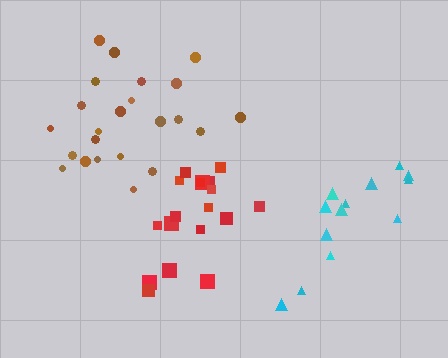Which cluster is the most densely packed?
Red.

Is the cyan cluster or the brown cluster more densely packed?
Brown.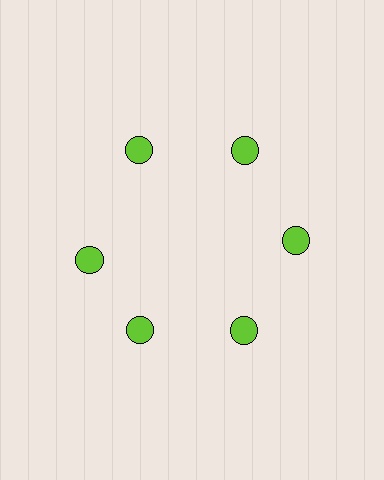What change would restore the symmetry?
The symmetry would be restored by rotating it back into even spacing with its neighbors so that all 6 circles sit at equal angles and equal distance from the center.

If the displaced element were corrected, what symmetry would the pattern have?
It would have 6-fold rotational symmetry — the pattern would map onto itself every 60 degrees.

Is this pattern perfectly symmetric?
No. The 6 lime circles are arranged in a ring, but one element near the 9 o'clock position is rotated out of alignment along the ring, breaking the 6-fold rotational symmetry.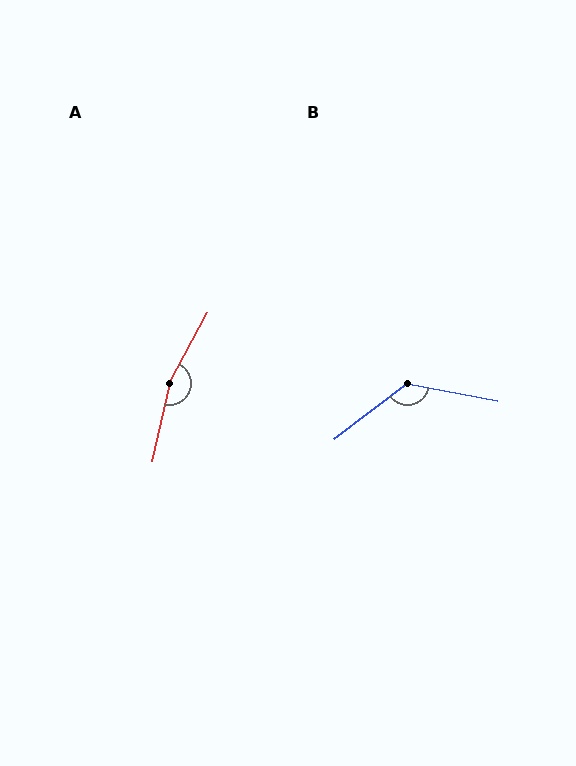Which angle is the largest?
A, at approximately 164 degrees.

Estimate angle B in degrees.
Approximately 132 degrees.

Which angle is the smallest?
B, at approximately 132 degrees.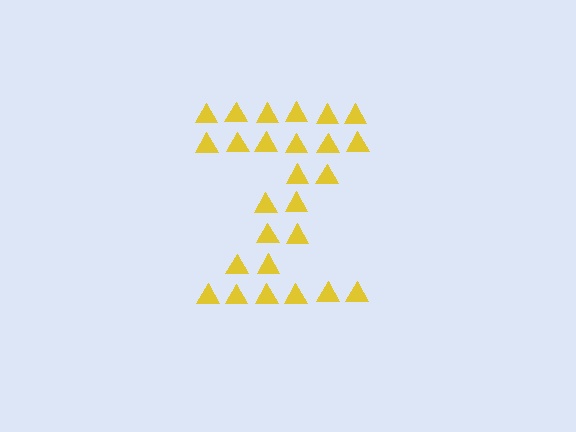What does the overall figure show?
The overall figure shows the letter Z.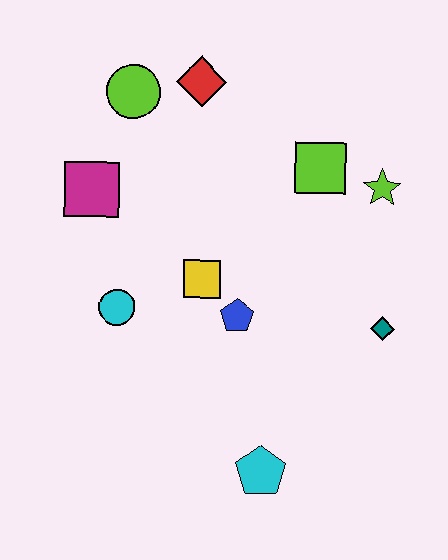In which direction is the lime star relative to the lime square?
The lime star is to the right of the lime square.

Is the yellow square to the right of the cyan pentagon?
No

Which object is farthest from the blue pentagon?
The lime circle is farthest from the blue pentagon.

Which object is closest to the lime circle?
The red diamond is closest to the lime circle.